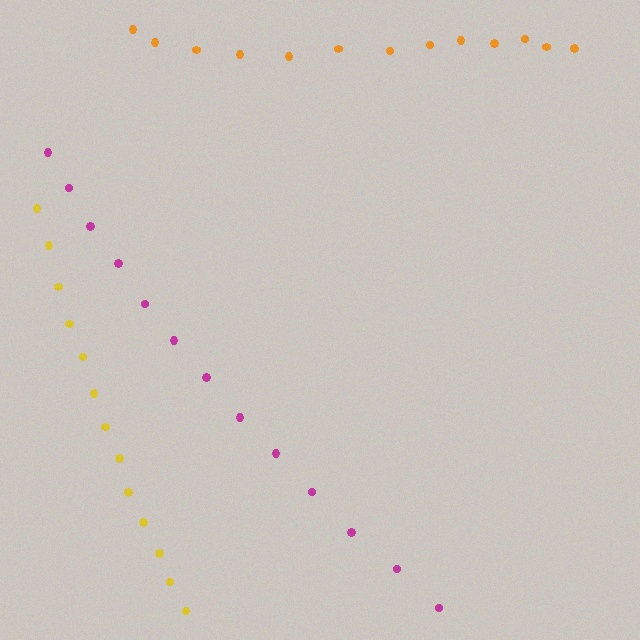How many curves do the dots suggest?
There are 3 distinct paths.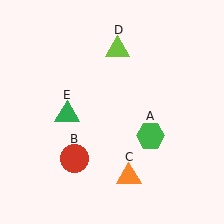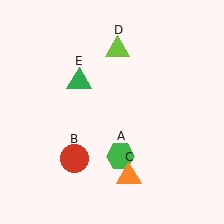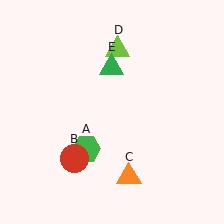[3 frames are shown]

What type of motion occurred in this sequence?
The green hexagon (object A), green triangle (object E) rotated clockwise around the center of the scene.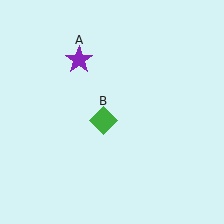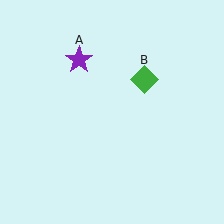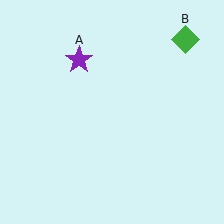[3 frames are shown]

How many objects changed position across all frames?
1 object changed position: green diamond (object B).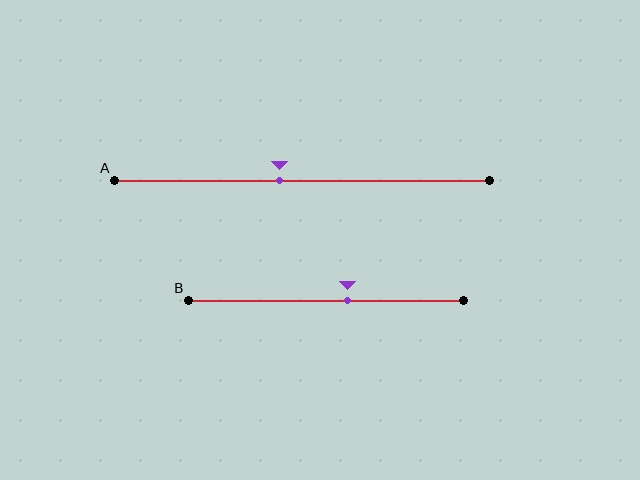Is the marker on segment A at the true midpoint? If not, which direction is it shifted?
No, the marker on segment A is shifted to the left by about 6% of the segment length.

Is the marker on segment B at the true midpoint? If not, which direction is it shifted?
No, the marker on segment B is shifted to the right by about 8% of the segment length.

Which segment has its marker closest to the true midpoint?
Segment A has its marker closest to the true midpoint.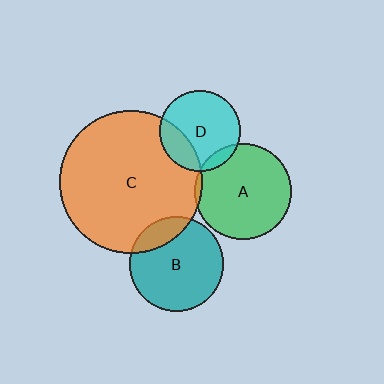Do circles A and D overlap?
Yes.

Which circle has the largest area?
Circle C (orange).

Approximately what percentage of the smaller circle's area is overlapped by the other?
Approximately 10%.